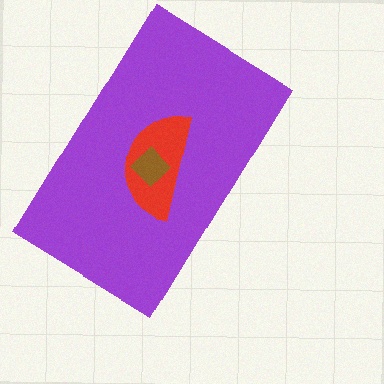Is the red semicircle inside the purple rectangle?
Yes.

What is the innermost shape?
The brown diamond.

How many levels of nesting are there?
3.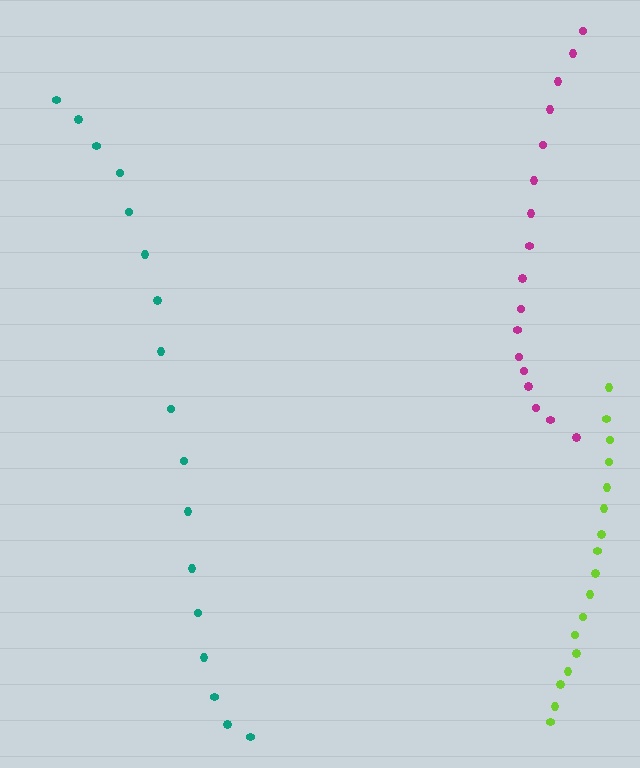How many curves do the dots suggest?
There are 3 distinct paths.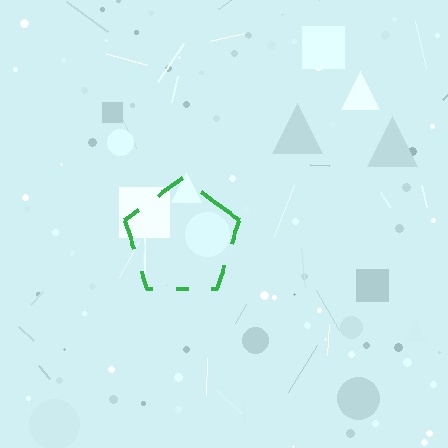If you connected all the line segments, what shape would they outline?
They would outline a pentagon.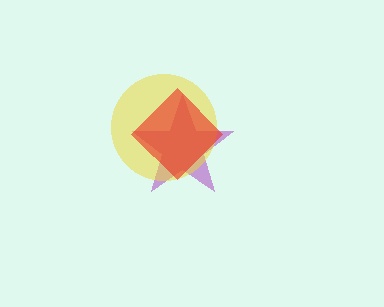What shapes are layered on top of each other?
The layered shapes are: a purple star, a yellow circle, a red diamond.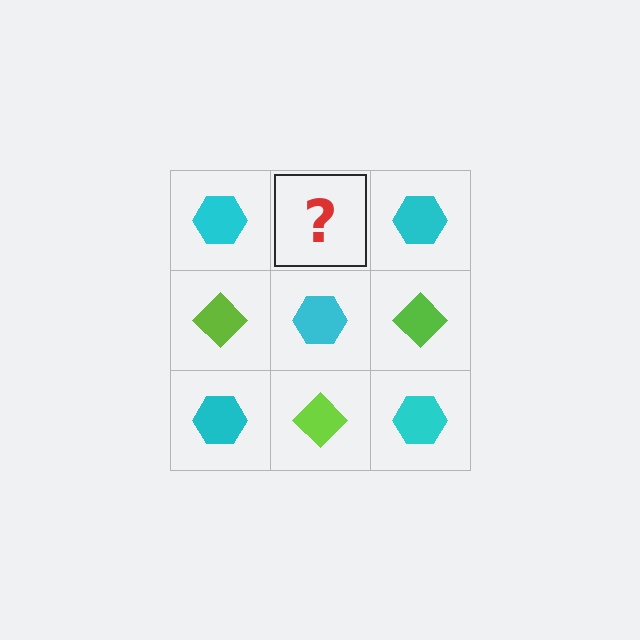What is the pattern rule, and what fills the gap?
The rule is that it alternates cyan hexagon and lime diamond in a checkerboard pattern. The gap should be filled with a lime diamond.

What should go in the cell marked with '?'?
The missing cell should contain a lime diamond.